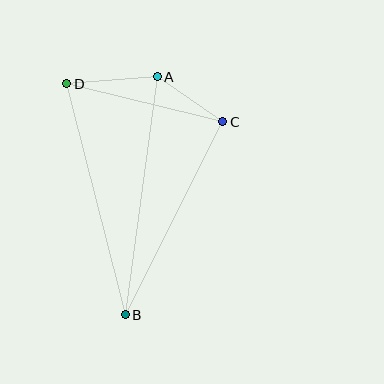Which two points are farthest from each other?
Points A and B are farthest from each other.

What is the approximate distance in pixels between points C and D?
The distance between C and D is approximately 160 pixels.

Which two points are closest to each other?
Points A and C are closest to each other.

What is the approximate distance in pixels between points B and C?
The distance between B and C is approximately 216 pixels.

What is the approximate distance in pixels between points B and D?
The distance between B and D is approximately 238 pixels.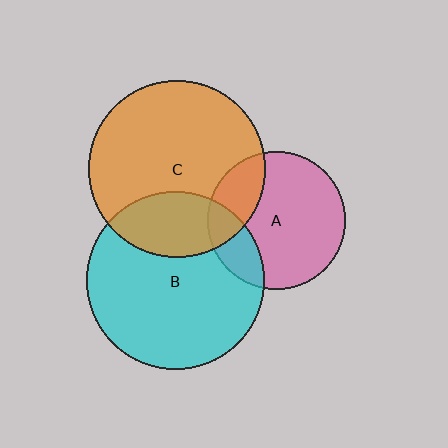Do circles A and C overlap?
Yes.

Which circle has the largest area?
Circle B (cyan).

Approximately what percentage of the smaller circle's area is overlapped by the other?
Approximately 25%.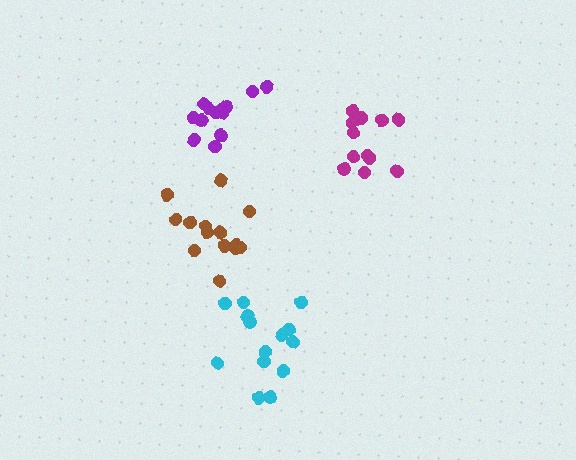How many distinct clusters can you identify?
There are 4 distinct clusters.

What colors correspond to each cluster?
The clusters are colored: magenta, purple, brown, cyan.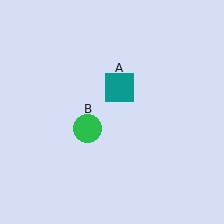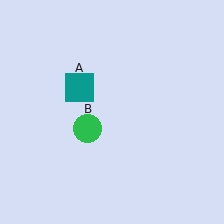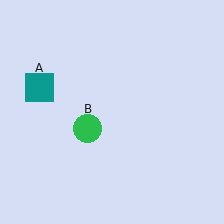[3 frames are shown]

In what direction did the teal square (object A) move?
The teal square (object A) moved left.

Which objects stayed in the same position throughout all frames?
Green circle (object B) remained stationary.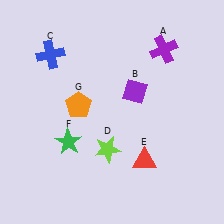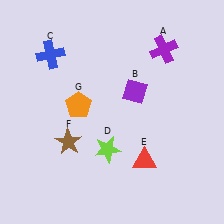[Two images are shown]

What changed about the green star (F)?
In Image 1, F is green. In Image 2, it changed to brown.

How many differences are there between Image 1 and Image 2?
There is 1 difference between the two images.